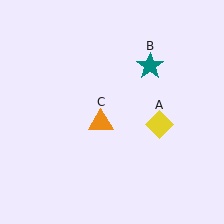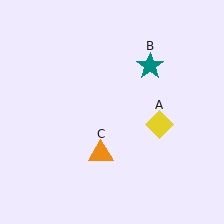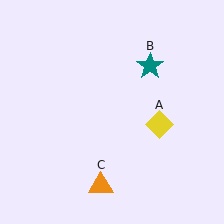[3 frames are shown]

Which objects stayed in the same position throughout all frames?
Yellow diamond (object A) and teal star (object B) remained stationary.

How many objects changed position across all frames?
1 object changed position: orange triangle (object C).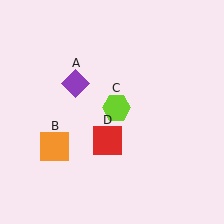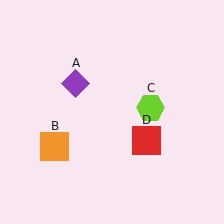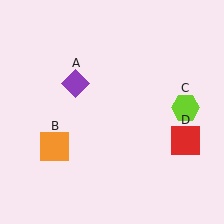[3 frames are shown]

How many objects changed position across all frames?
2 objects changed position: lime hexagon (object C), red square (object D).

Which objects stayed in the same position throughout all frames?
Purple diamond (object A) and orange square (object B) remained stationary.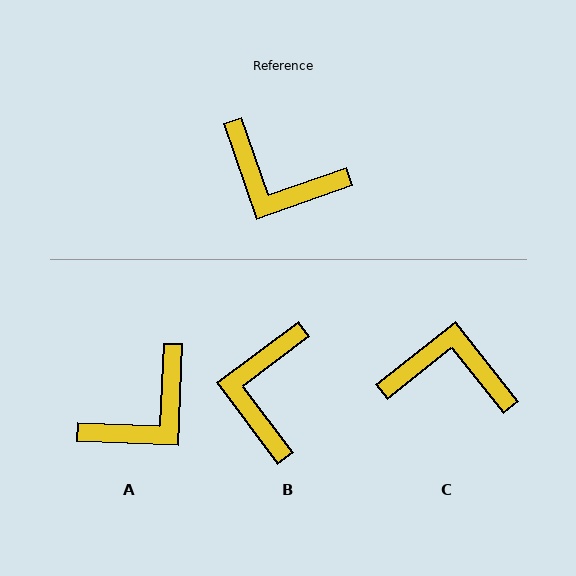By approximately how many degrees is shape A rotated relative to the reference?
Approximately 68 degrees counter-clockwise.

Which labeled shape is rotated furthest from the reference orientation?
C, about 161 degrees away.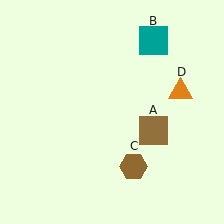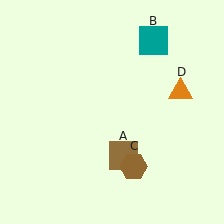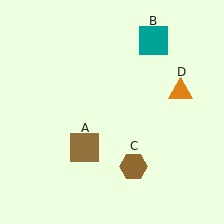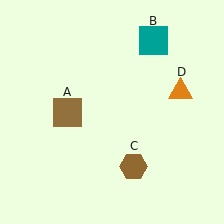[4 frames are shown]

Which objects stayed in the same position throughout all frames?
Teal square (object B) and brown hexagon (object C) and orange triangle (object D) remained stationary.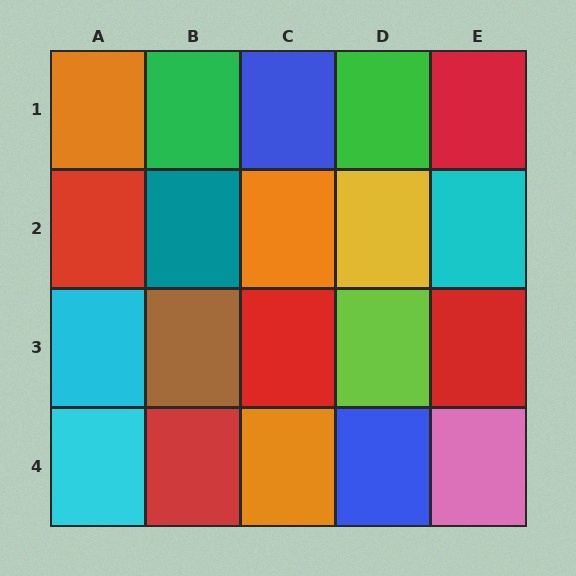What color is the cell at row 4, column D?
Blue.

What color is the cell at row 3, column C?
Red.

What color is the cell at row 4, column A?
Cyan.